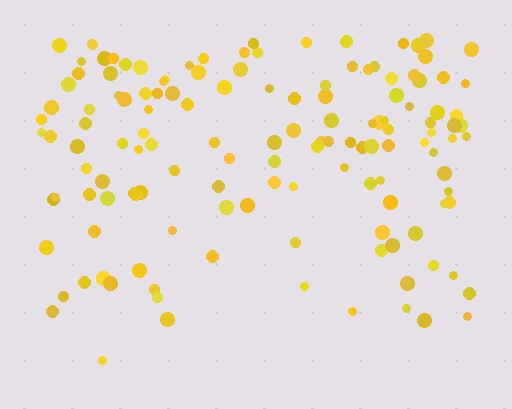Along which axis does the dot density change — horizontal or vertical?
Vertical.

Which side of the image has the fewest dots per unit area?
The bottom.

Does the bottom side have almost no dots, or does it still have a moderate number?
Still a moderate number, just noticeably fewer than the top.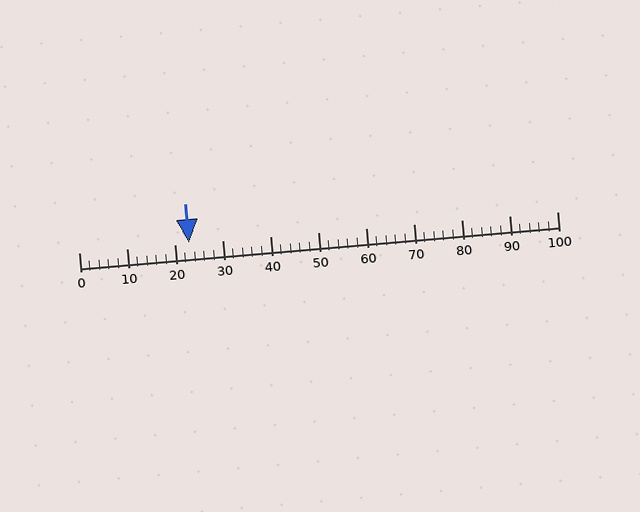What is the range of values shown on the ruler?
The ruler shows values from 0 to 100.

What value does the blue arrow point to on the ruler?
The blue arrow points to approximately 23.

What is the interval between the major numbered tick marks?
The major tick marks are spaced 10 units apart.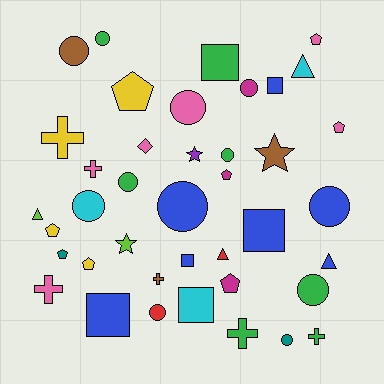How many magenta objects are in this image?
There are 3 magenta objects.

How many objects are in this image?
There are 40 objects.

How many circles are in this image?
There are 12 circles.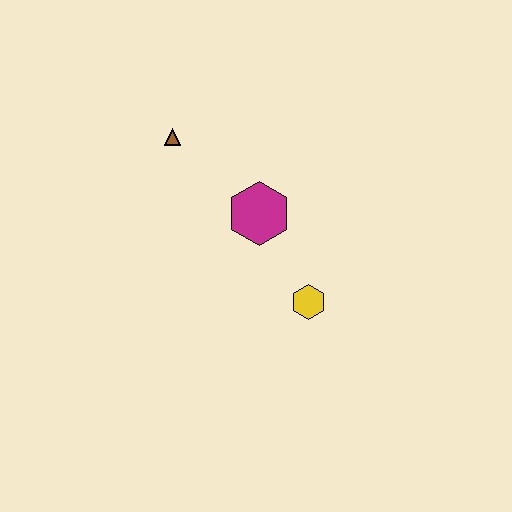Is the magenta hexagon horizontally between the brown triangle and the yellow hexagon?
Yes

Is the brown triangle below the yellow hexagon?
No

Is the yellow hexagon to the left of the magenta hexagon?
No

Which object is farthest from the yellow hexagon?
The brown triangle is farthest from the yellow hexagon.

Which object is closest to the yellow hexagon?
The magenta hexagon is closest to the yellow hexagon.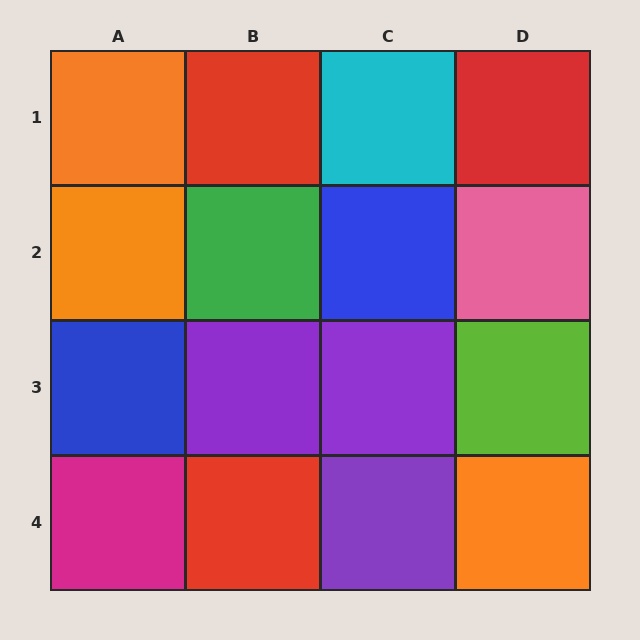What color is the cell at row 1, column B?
Red.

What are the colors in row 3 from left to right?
Blue, purple, purple, lime.